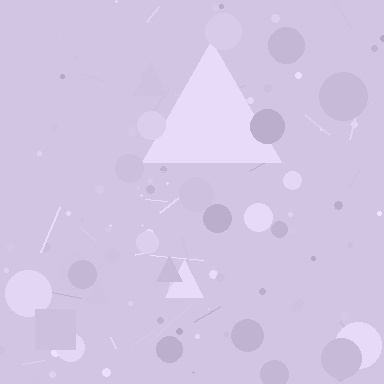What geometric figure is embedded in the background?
A triangle is embedded in the background.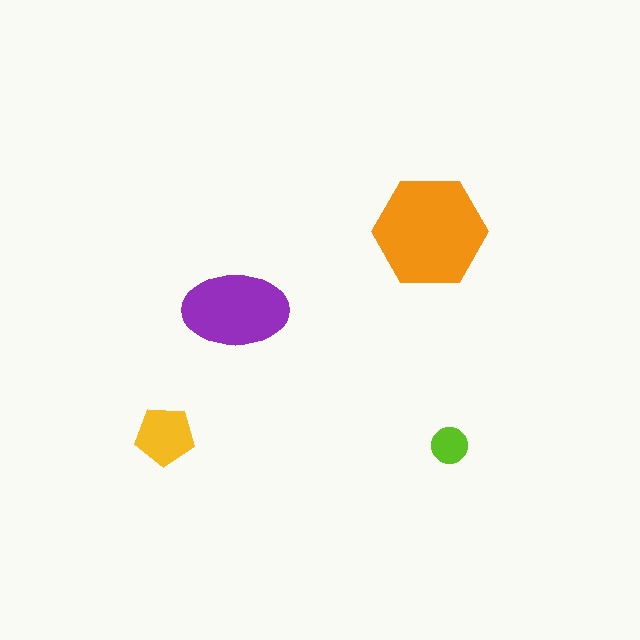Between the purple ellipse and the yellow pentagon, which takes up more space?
The purple ellipse.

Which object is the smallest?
The lime circle.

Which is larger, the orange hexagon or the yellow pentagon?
The orange hexagon.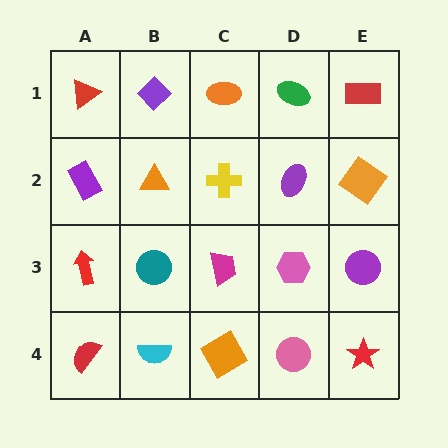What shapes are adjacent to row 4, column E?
A purple circle (row 3, column E), a pink circle (row 4, column D).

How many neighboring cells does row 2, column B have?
4.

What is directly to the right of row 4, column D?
A red star.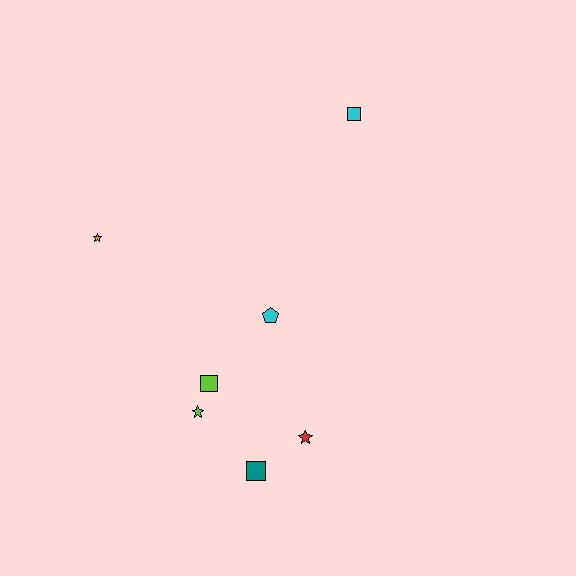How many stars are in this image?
There are 3 stars.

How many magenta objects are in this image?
There are no magenta objects.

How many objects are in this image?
There are 7 objects.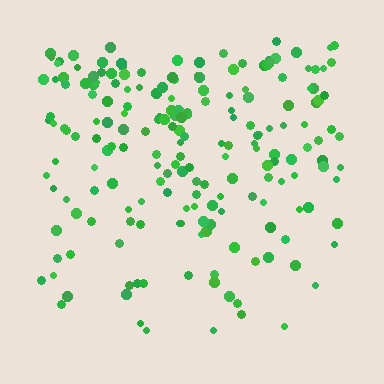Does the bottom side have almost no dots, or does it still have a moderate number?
Still a moderate number, just noticeably fewer than the top.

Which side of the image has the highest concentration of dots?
The top.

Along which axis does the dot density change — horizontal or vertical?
Vertical.